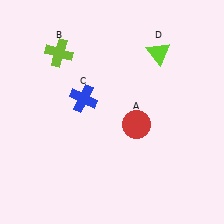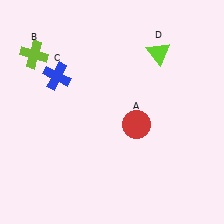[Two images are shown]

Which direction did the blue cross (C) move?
The blue cross (C) moved left.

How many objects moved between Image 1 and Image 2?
2 objects moved between the two images.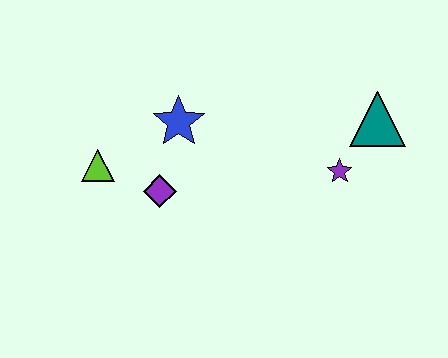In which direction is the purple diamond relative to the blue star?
The purple diamond is below the blue star.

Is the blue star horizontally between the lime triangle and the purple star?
Yes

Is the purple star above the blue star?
No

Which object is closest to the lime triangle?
The purple diamond is closest to the lime triangle.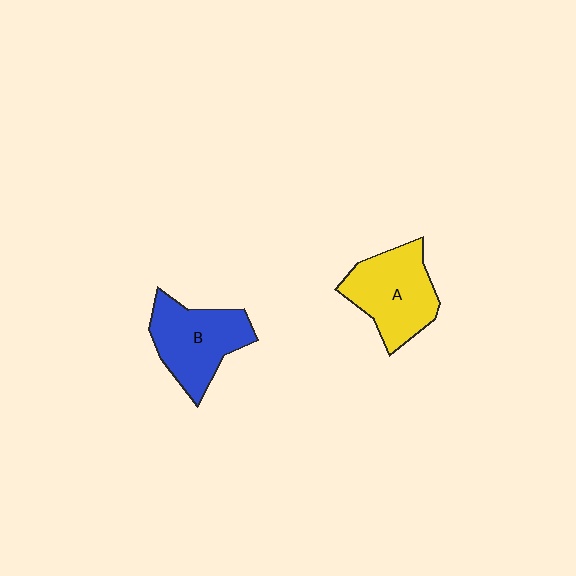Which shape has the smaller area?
Shape B (blue).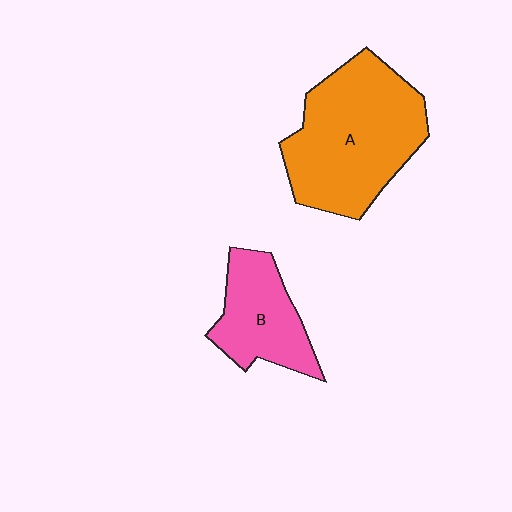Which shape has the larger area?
Shape A (orange).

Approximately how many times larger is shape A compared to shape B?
Approximately 1.9 times.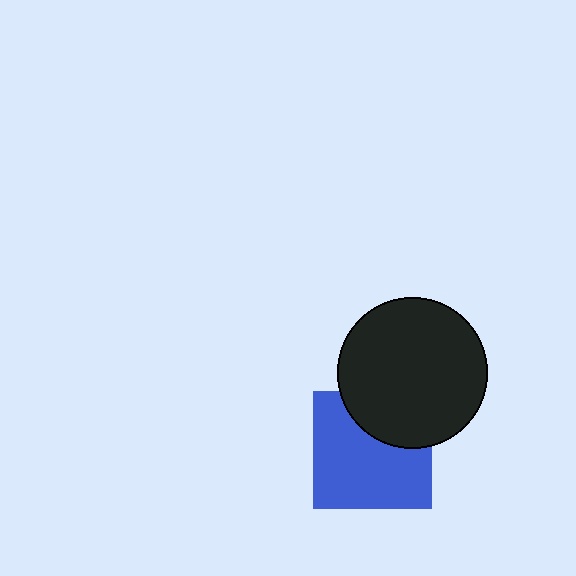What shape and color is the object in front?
The object in front is a black circle.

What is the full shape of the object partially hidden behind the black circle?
The partially hidden object is a blue square.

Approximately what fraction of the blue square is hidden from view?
Roughly 30% of the blue square is hidden behind the black circle.